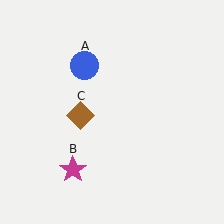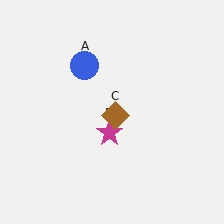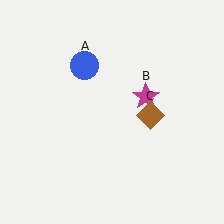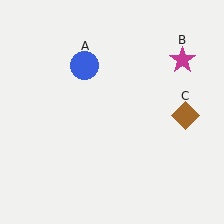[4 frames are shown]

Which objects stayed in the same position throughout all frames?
Blue circle (object A) remained stationary.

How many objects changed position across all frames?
2 objects changed position: magenta star (object B), brown diamond (object C).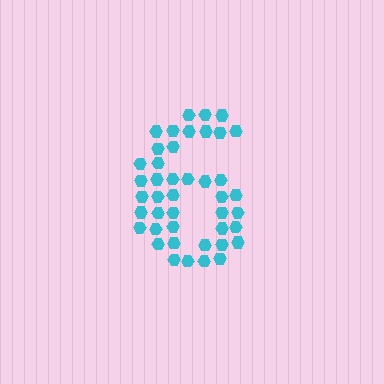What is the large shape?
The large shape is the digit 6.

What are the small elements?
The small elements are hexagons.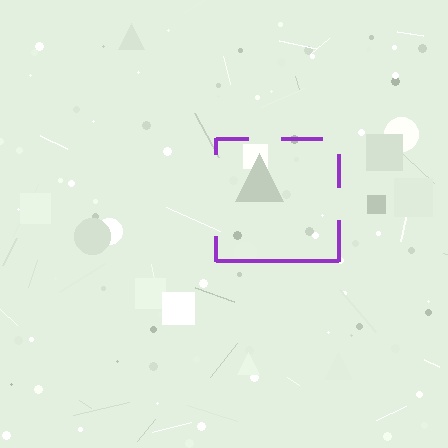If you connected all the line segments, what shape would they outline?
They would outline a square.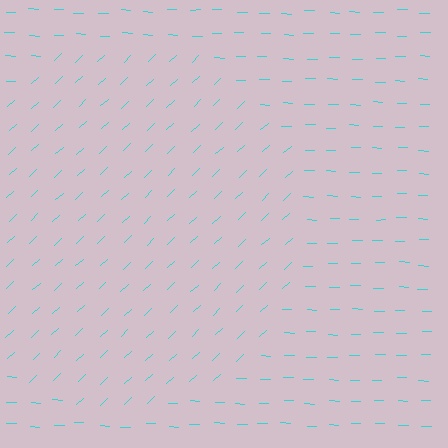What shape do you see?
I see a circle.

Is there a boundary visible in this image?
Yes, there is a texture boundary formed by a change in line orientation.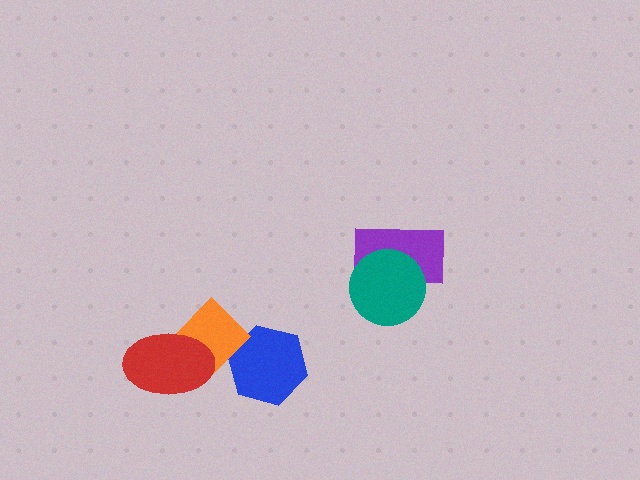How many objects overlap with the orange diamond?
2 objects overlap with the orange diamond.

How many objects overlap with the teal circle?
1 object overlaps with the teal circle.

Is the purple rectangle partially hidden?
Yes, it is partially covered by another shape.